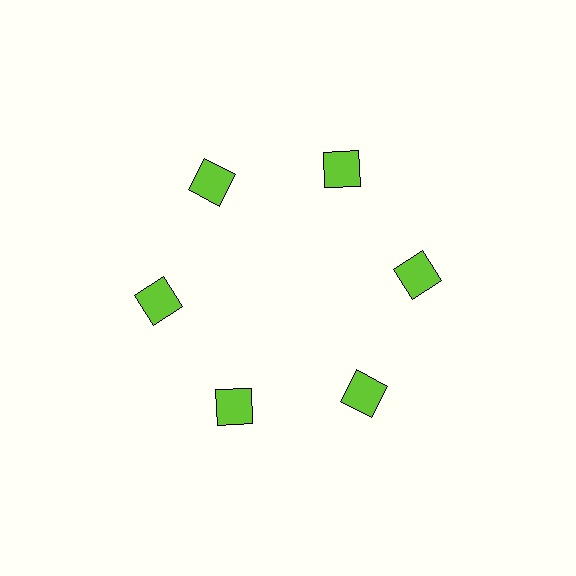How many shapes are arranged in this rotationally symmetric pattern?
There are 6 shapes, arranged in 6 groups of 1.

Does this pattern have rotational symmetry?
Yes, this pattern has 6-fold rotational symmetry. It looks the same after rotating 60 degrees around the center.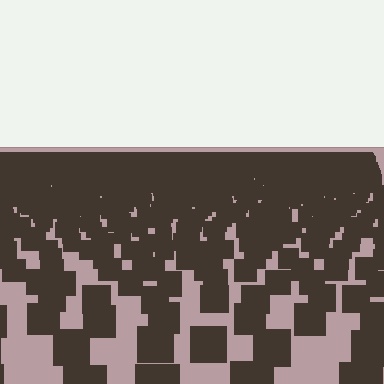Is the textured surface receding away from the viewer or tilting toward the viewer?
The surface is receding away from the viewer. Texture elements get smaller and denser toward the top.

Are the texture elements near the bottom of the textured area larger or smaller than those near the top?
Larger. Near the bottom, elements are closer to the viewer and appear at a bigger on-screen size.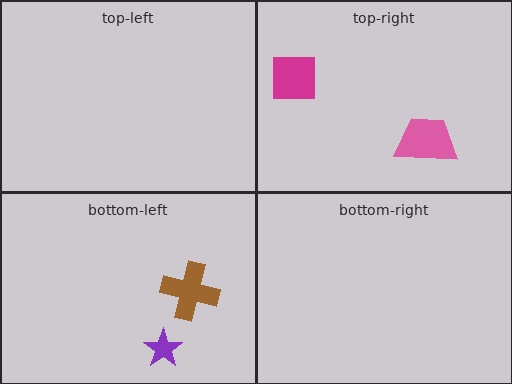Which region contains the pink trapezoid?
The top-right region.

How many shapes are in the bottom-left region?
2.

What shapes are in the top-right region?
The magenta square, the pink trapezoid.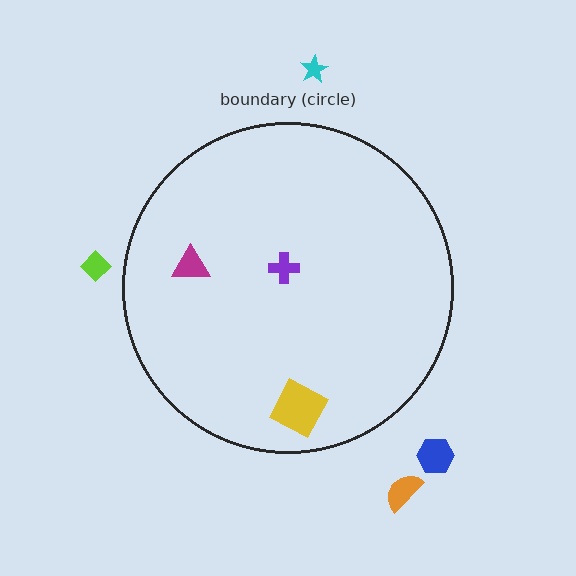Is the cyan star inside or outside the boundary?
Outside.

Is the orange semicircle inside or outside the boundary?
Outside.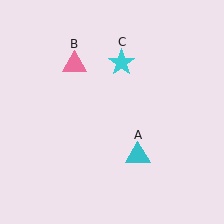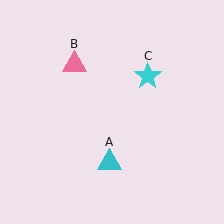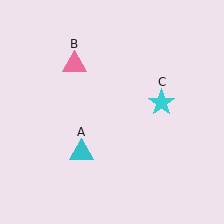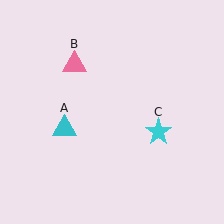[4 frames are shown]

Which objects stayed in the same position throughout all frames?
Pink triangle (object B) remained stationary.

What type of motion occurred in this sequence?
The cyan triangle (object A), cyan star (object C) rotated clockwise around the center of the scene.